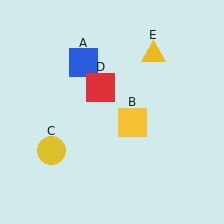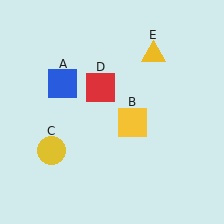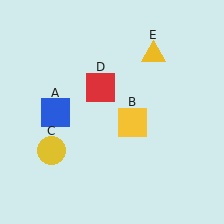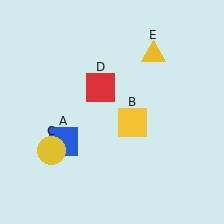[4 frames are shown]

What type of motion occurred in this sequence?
The blue square (object A) rotated counterclockwise around the center of the scene.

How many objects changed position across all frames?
1 object changed position: blue square (object A).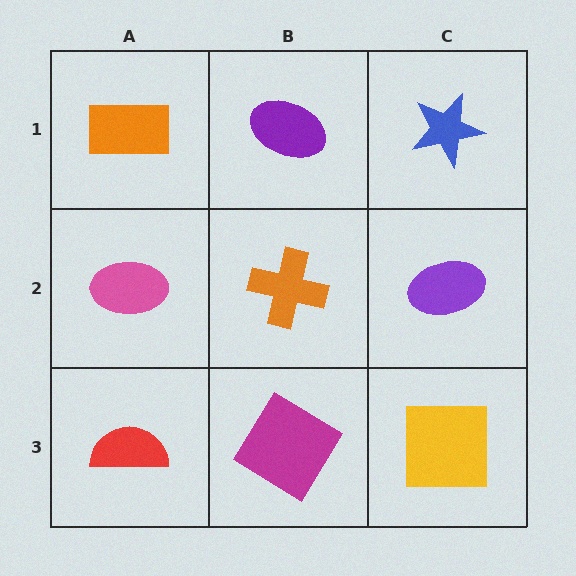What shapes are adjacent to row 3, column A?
A pink ellipse (row 2, column A), a magenta diamond (row 3, column B).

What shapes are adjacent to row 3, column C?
A purple ellipse (row 2, column C), a magenta diamond (row 3, column B).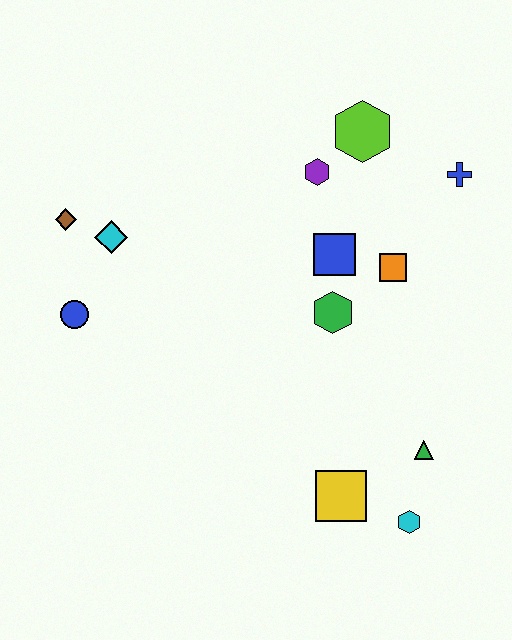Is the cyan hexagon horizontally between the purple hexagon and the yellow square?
No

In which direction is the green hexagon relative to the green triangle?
The green hexagon is above the green triangle.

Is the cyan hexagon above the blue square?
No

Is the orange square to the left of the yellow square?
No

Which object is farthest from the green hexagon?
The brown diamond is farthest from the green hexagon.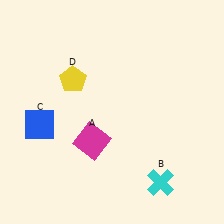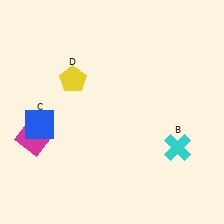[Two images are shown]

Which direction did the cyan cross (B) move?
The cyan cross (B) moved up.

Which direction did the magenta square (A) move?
The magenta square (A) moved left.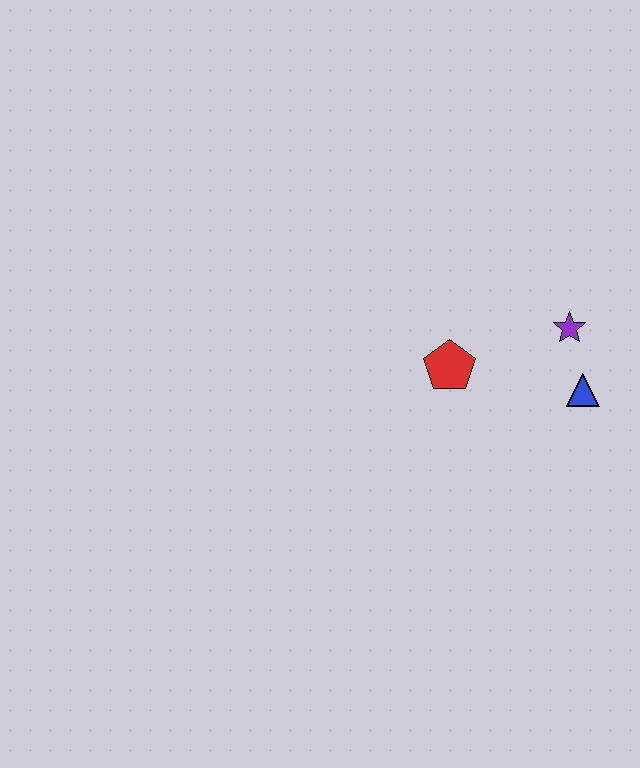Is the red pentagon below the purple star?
Yes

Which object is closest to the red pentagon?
The purple star is closest to the red pentagon.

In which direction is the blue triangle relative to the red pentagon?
The blue triangle is to the right of the red pentagon.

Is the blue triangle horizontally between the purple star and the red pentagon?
No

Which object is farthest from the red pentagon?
The blue triangle is farthest from the red pentagon.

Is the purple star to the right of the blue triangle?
No